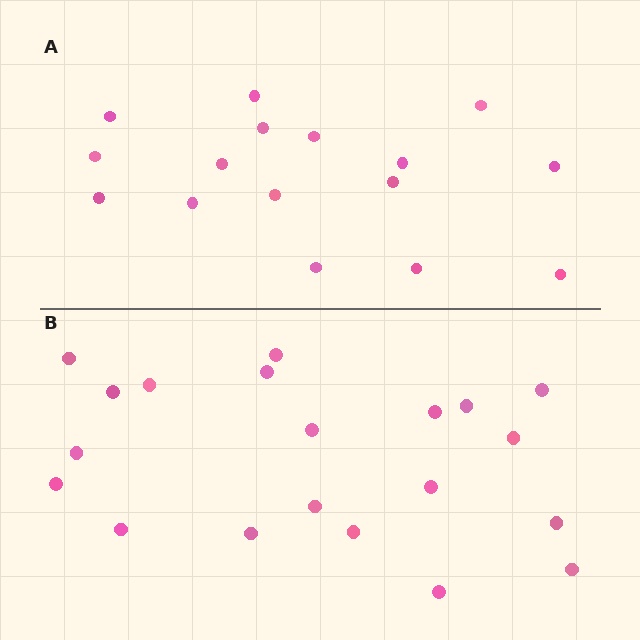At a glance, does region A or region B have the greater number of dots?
Region B (the bottom region) has more dots.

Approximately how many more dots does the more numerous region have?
Region B has about 4 more dots than region A.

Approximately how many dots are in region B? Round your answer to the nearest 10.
About 20 dots.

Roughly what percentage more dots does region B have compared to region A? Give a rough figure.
About 25% more.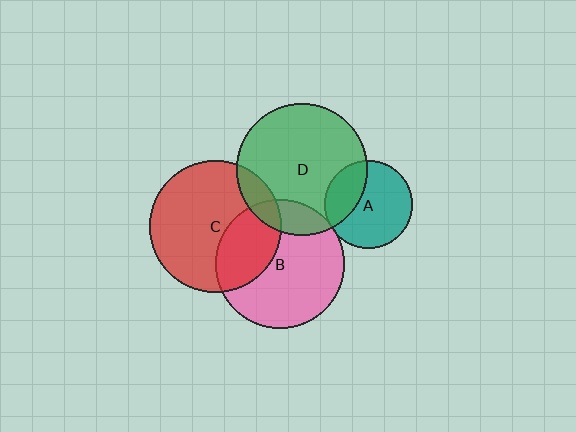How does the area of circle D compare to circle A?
Approximately 2.2 times.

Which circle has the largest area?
Circle C (red).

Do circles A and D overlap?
Yes.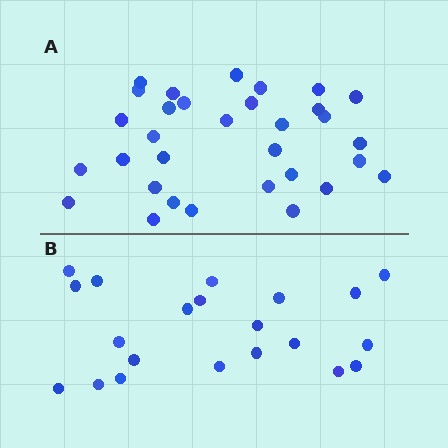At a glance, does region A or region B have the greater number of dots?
Region A (the top region) has more dots.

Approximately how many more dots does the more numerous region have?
Region A has roughly 12 or so more dots than region B.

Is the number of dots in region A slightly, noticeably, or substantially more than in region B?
Region A has substantially more. The ratio is roughly 1.5 to 1.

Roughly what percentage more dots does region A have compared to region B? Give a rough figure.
About 50% more.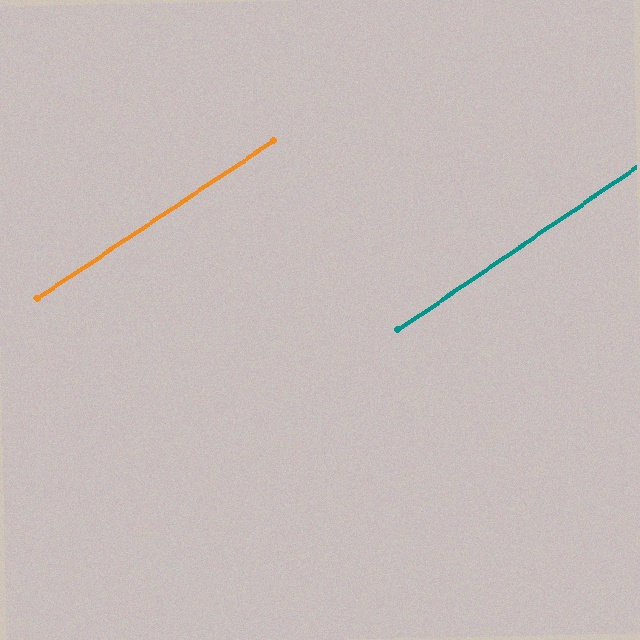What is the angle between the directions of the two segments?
Approximately 1 degree.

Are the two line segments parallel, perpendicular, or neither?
Parallel — their directions differ by only 0.7°.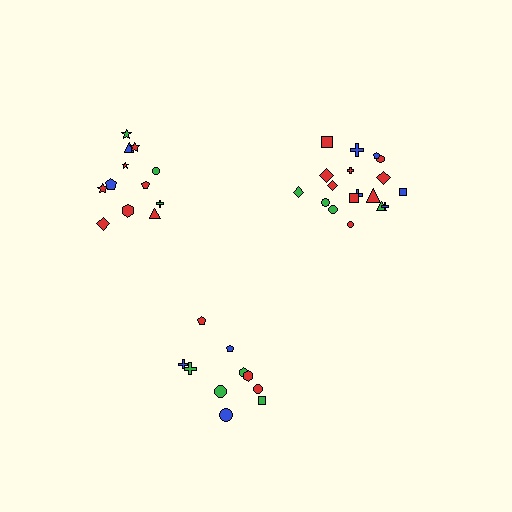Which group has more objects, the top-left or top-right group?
The top-right group.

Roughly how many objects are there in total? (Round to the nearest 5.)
Roughly 40 objects in total.